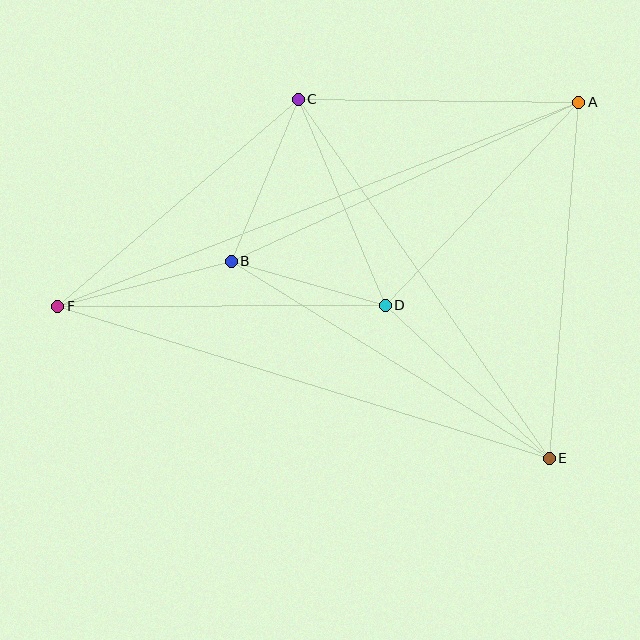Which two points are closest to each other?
Points B and D are closest to each other.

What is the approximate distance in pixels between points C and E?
The distance between C and E is approximately 438 pixels.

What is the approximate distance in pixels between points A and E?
The distance between A and E is approximately 357 pixels.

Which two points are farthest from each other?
Points A and F are farthest from each other.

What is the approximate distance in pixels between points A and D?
The distance between A and D is approximately 280 pixels.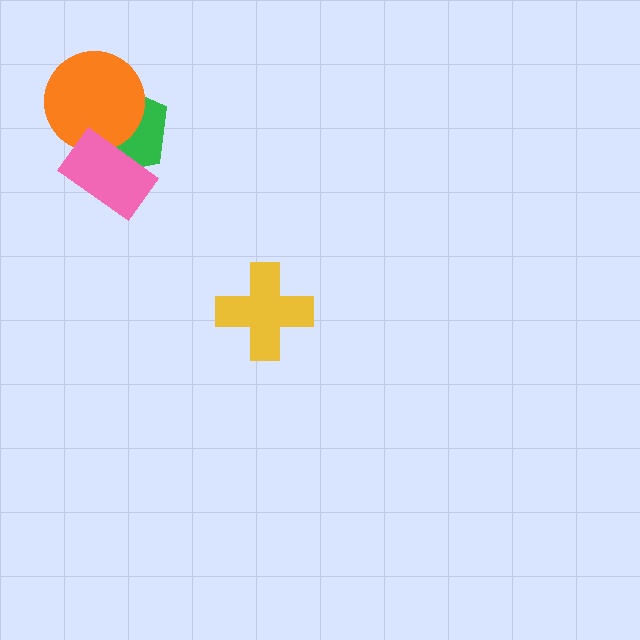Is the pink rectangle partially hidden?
No, no other shape covers it.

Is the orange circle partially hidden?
Yes, it is partially covered by another shape.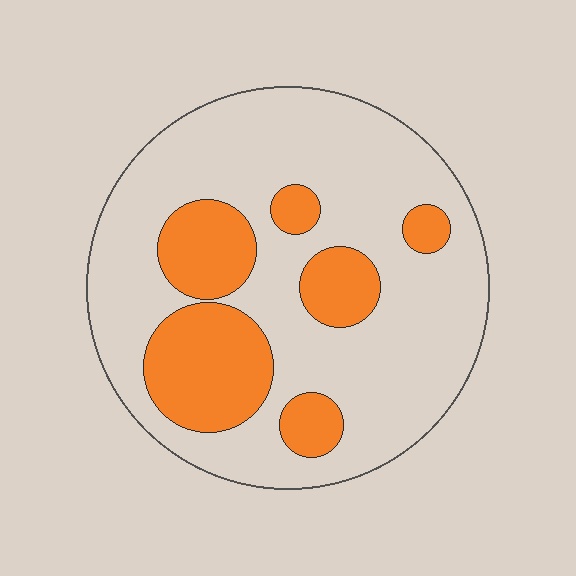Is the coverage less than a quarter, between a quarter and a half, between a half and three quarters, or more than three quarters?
Between a quarter and a half.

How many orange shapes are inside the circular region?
6.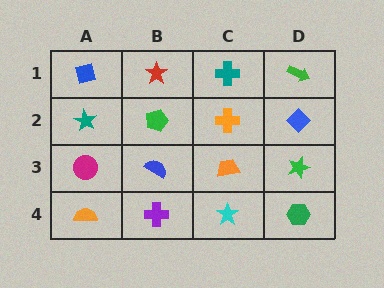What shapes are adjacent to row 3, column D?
A blue diamond (row 2, column D), a green hexagon (row 4, column D), an orange trapezoid (row 3, column C).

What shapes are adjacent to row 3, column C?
An orange cross (row 2, column C), a cyan star (row 4, column C), a blue semicircle (row 3, column B), a green star (row 3, column D).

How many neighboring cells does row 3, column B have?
4.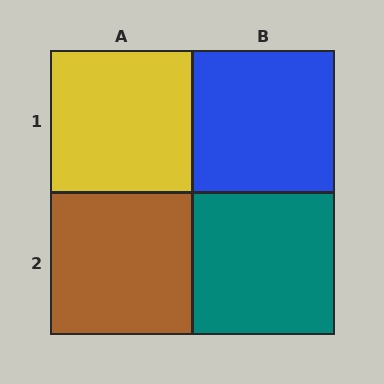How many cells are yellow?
1 cell is yellow.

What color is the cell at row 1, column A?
Yellow.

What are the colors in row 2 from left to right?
Brown, teal.